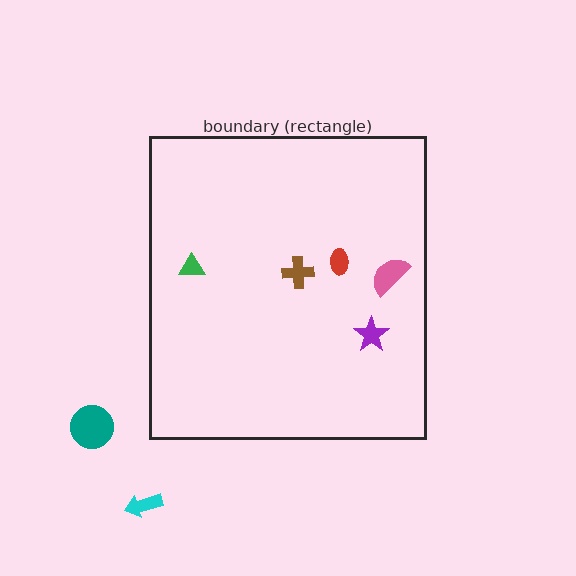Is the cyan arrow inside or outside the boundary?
Outside.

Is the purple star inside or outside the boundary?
Inside.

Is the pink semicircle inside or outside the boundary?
Inside.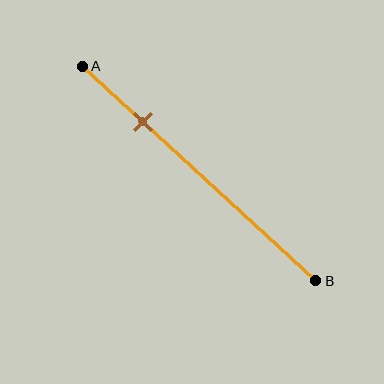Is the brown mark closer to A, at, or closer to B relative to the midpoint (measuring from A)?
The brown mark is closer to point A than the midpoint of segment AB.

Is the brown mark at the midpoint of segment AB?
No, the mark is at about 25% from A, not at the 50% midpoint.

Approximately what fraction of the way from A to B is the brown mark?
The brown mark is approximately 25% of the way from A to B.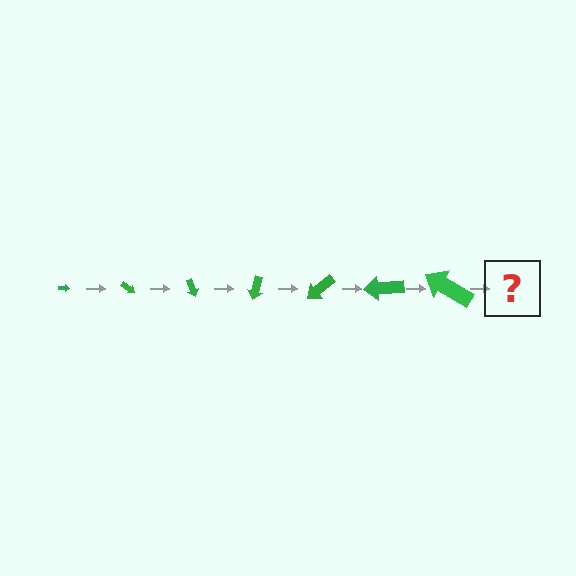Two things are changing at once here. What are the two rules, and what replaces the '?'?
The two rules are that the arrow grows larger each step and it rotates 35 degrees each step. The '?' should be an arrow, larger than the previous one and rotated 245 degrees from the start.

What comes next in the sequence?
The next element should be an arrow, larger than the previous one and rotated 245 degrees from the start.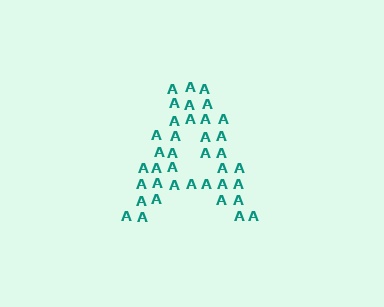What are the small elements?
The small elements are letter A's.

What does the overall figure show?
The overall figure shows the letter A.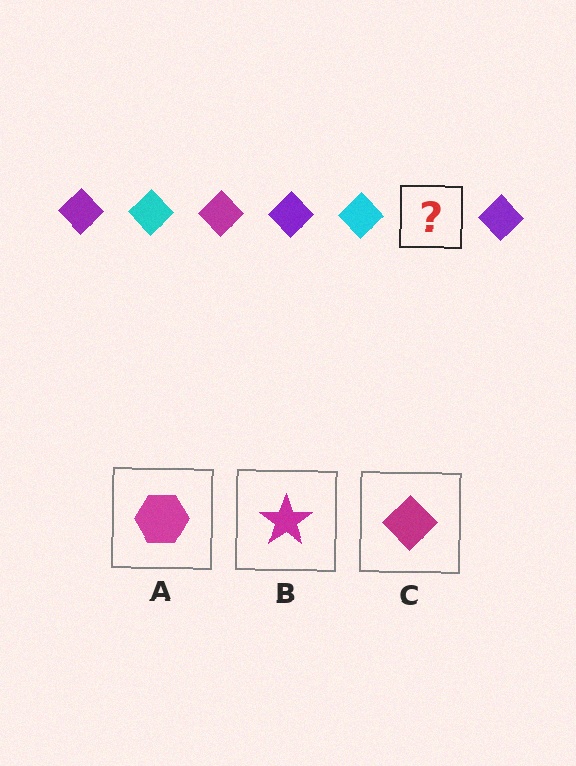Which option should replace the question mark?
Option C.